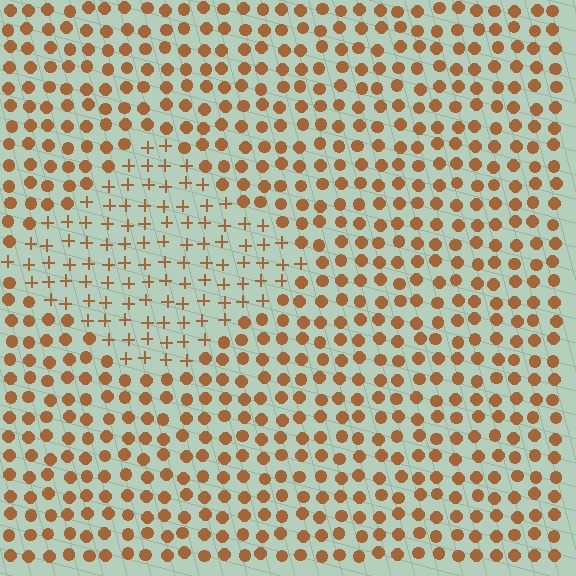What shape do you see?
I see a diamond.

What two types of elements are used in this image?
The image uses plus signs inside the diamond region and circles outside it.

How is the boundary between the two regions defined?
The boundary is defined by a change in element shape: plus signs inside vs. circles outside. All elements share the same color and spacing.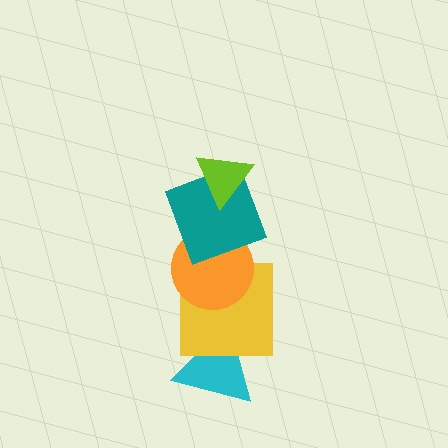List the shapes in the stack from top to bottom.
From top to bottom: the lime triangle, the teal square, the orange circle, the yellow square, the cyan triangle.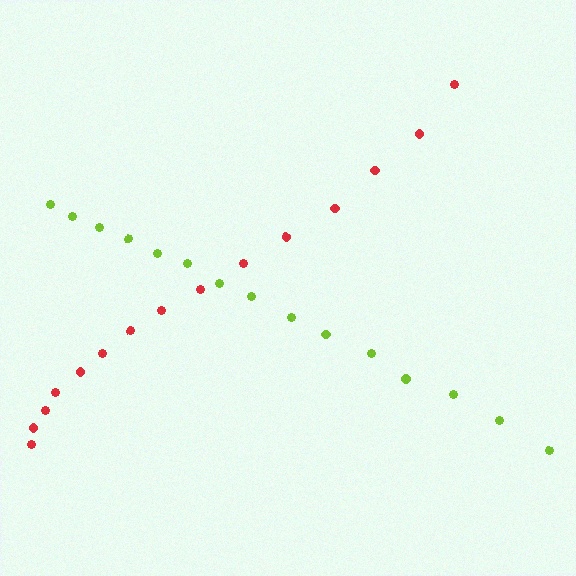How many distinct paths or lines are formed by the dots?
There are 2 distinct paths.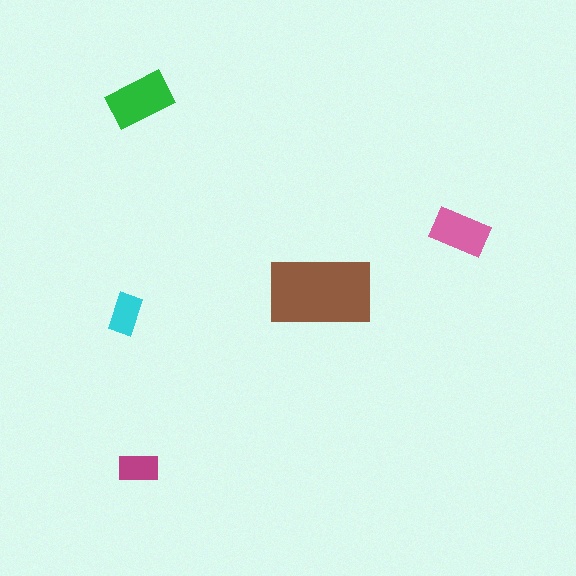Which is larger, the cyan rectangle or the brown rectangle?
The brown one.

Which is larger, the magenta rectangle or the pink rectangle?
The pink one.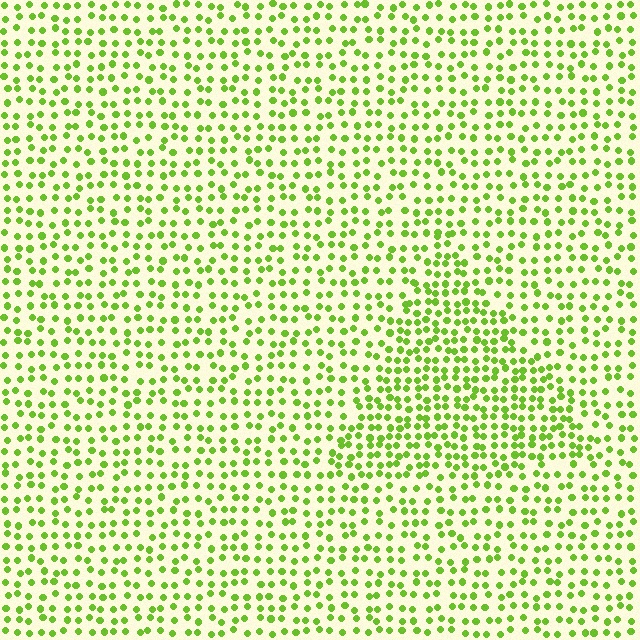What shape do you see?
I see a triangle.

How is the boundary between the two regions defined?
The boundary is defined by a change in element density (approximately 1.6x ratio). All elements are the same color, size, and shape.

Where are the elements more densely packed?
The elements are more densely packed inside the triangle boundary.